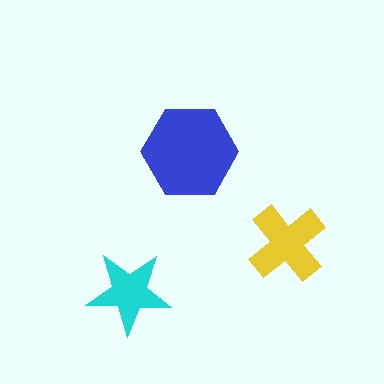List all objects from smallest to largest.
The cyan star, the yellow cross, the blue hexagon.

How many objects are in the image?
There are 3 objects in the image.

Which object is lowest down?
The cyan star is bottommost.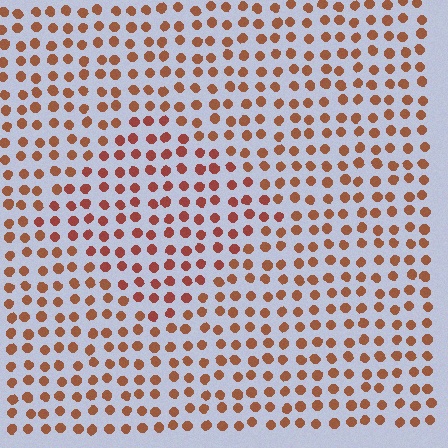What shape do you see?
I see a diamond.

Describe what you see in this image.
The image is filled with small brown elements in a uniform arrangement. A diamond-shaped region is visible where the elements are tinted to a slightly different hue, forming a subtle color boundary.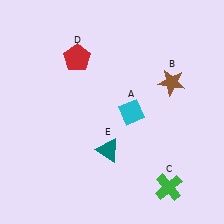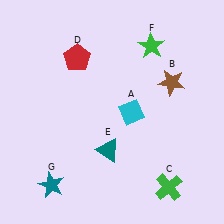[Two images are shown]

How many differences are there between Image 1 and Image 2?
There are 2 differences between the two images.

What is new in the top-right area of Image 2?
A green star (F) was added in the top-right area of Image 2.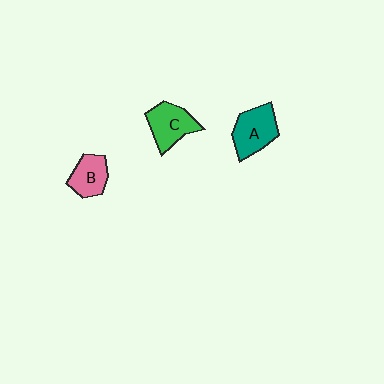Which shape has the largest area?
Shape A (teal).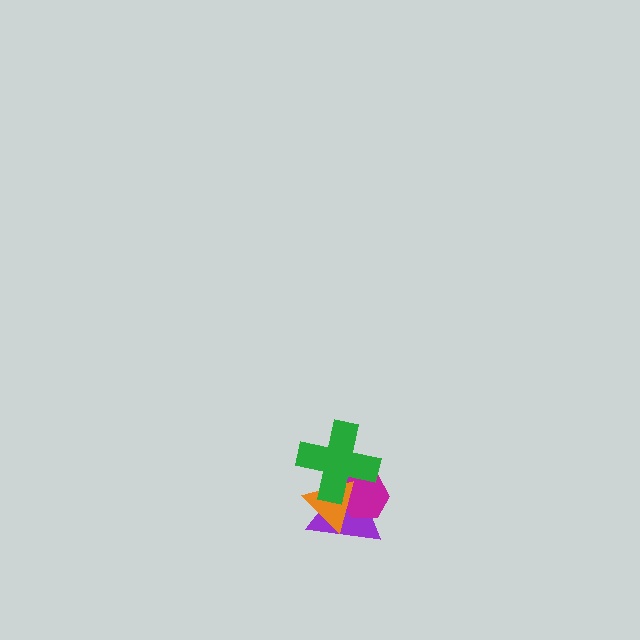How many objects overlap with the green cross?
3 objects overlap with the green cross.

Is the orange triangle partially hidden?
Yes, it is partially covered by another shape.